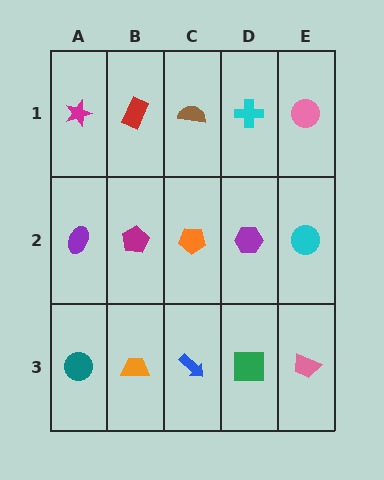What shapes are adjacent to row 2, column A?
A magenta star (row 1, column A), a teal circle (row 3, column A), a magenta pentagon (row 2, column B).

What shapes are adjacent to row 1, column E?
A cyan circle (row 2, column E), a cyan cross (row 1, column D).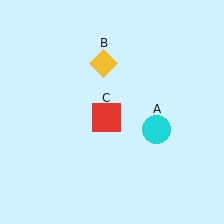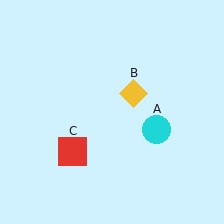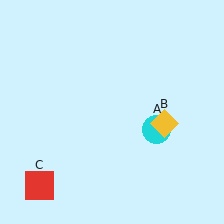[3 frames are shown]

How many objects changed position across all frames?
2 objects changed position: yellow diamond (object B), red square (object C).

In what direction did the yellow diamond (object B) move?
The yellow diamond (object B) moved down and to the right.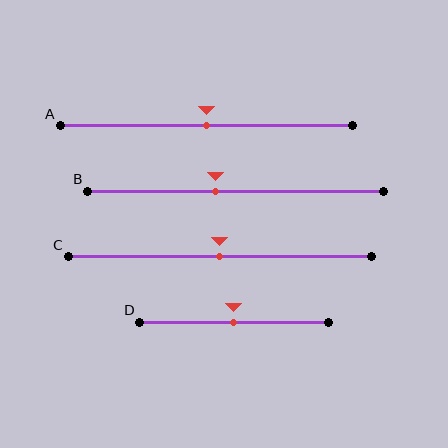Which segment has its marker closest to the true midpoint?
Segment A has its marker closest to the true midpoint.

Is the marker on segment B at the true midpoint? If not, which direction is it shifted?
No, the marker on segment B is shifted to the left by about 7% of the segment length.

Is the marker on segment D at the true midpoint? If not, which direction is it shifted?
Yes, the marker on segment D is at the true midpoint.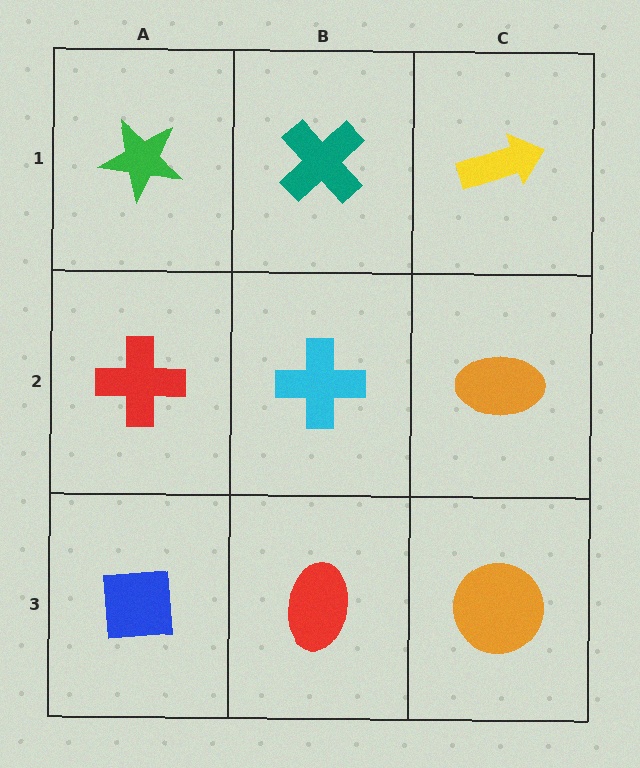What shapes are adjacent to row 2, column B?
A teal cross (row 1, column B), a red ellipse (row 3, column B), a red cross (row 2, column A), an orange ellipse (row 2, column C).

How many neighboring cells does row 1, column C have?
2.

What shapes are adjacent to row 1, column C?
An orange ellipse (row 2, column C), a teal cross (row 1, column B).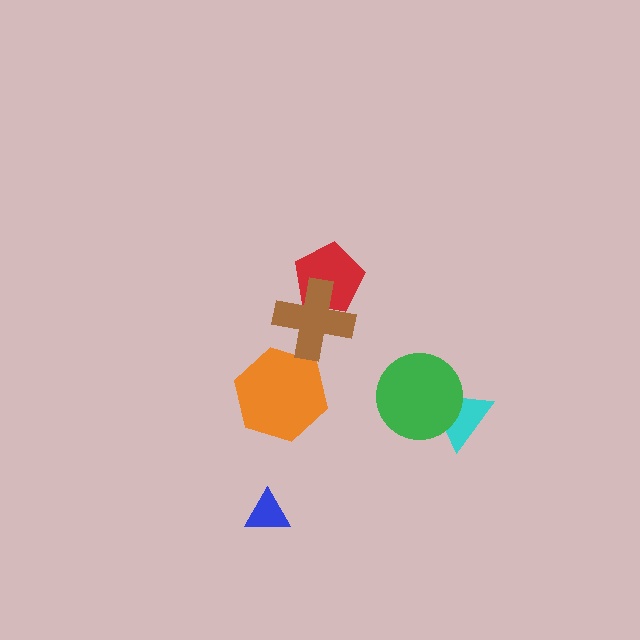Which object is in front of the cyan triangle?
The green circle is in front of the cyan triangle.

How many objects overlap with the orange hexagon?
0 objects overlap with the orange hexagon.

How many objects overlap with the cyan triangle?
1 object overlaps with the cyan triangle.